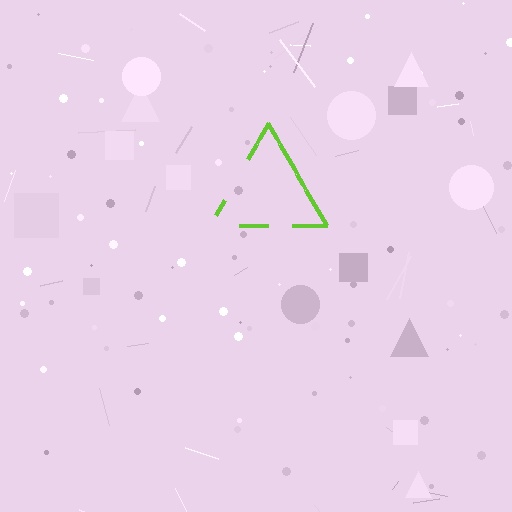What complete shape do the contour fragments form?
The contour fragments form a triangle.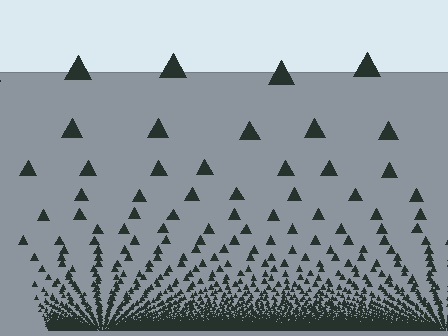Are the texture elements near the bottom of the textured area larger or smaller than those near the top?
Smaller. The gradient is inverted — elements near the bottom are smaller and denser.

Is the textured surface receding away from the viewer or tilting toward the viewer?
The surface appears to tilt toward the viewer. Texture elements get larger and sparser toward the top.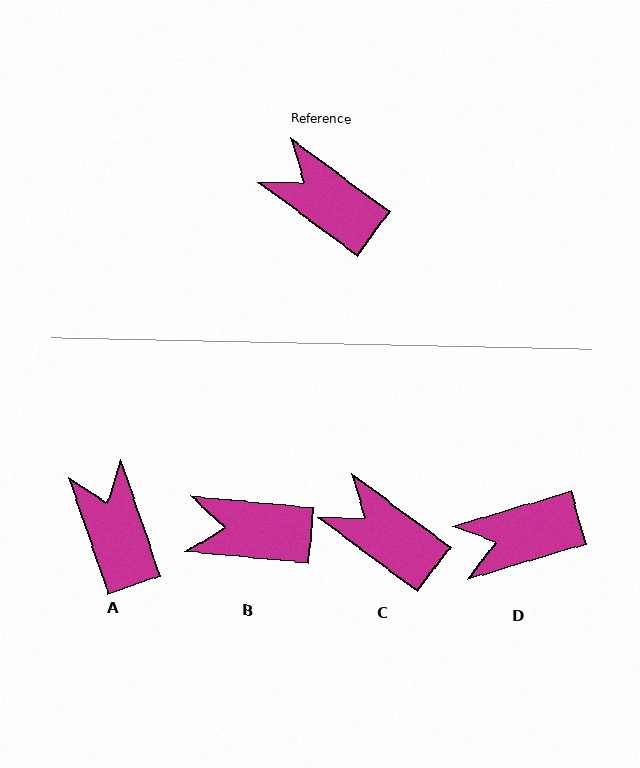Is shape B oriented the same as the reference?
No, it is off by about 31 degrees.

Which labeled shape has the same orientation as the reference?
C.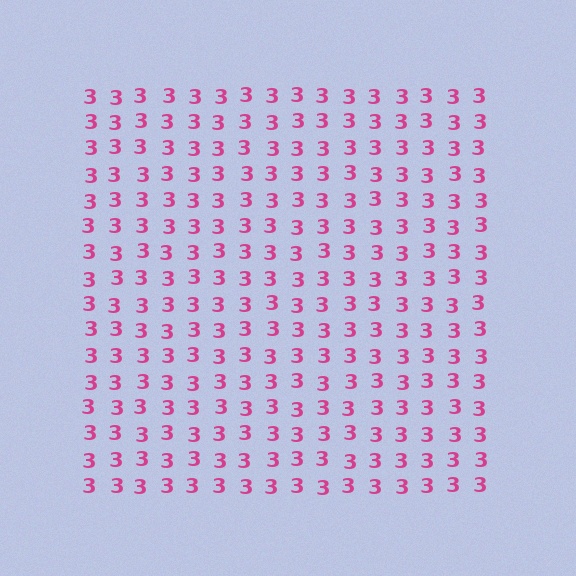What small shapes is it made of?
It is made of small digit 3's.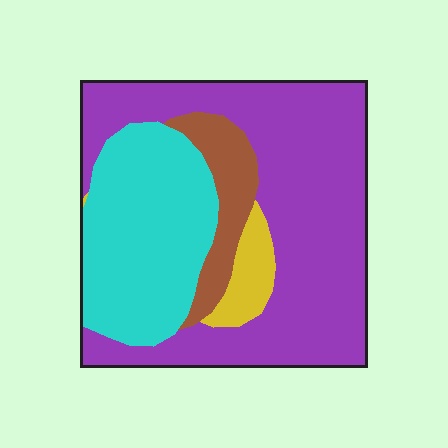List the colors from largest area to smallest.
From largest to smallest: purple, cyan, brown, yellow.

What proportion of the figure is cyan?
Cyan covers about 30% of the figure.